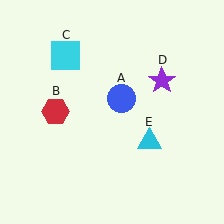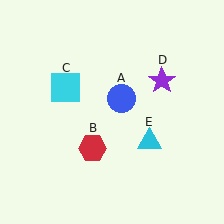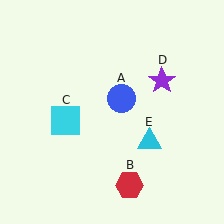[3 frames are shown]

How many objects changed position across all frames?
2 objects changed position: red hexagon (object B), cyan square (object C).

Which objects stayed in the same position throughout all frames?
Blue circle (object A) and purple star (object D) and cyan triangle (object E) remained stationary.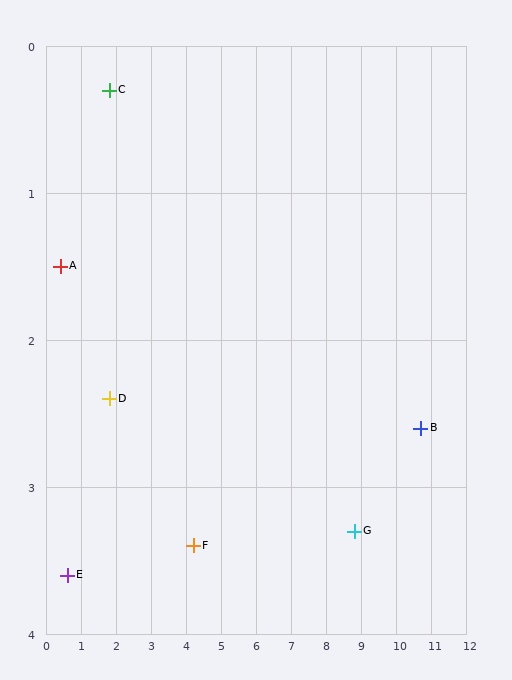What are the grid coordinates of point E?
Point E is at approximately (0.6, 3.6).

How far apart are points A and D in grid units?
Points A and D are about 1.7 grid units apart.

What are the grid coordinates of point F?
Point F is at approximately (4.2, 3.4).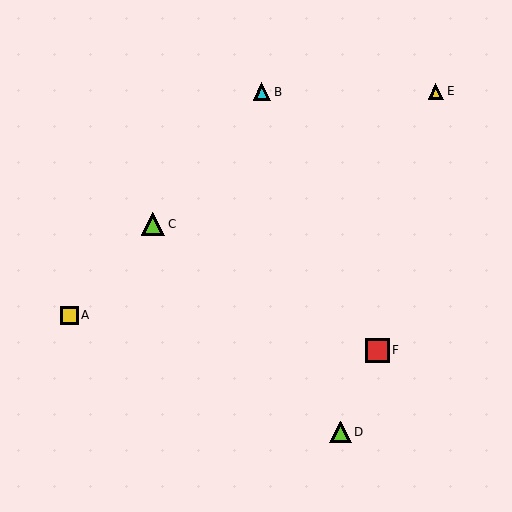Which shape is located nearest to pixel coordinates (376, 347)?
The red square (labeled F) at (377, 350) is nearest to that location.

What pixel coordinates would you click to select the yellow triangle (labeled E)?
Click at (436, 91) to select the yellow triangle E.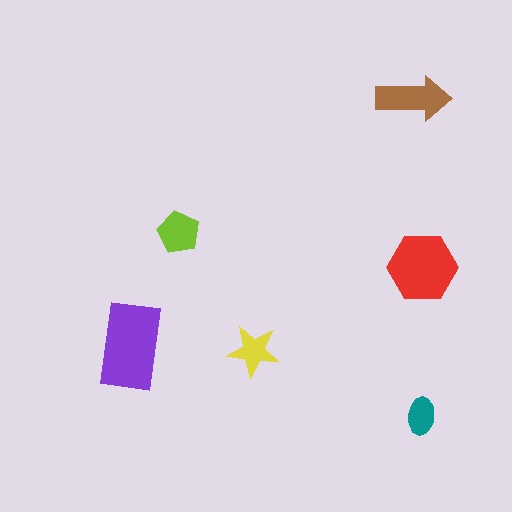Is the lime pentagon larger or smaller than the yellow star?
Larger.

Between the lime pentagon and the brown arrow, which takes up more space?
The brown arrow.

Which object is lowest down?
The teal ellipse is bottommost.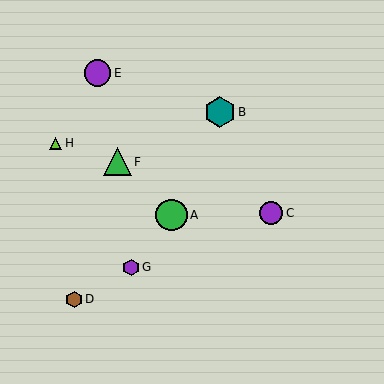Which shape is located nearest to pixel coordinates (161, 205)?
The green circle (labeled A) at (171, 215) is nearest to that location.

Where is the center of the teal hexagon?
The center of the teal hexagon is at (220, 112).